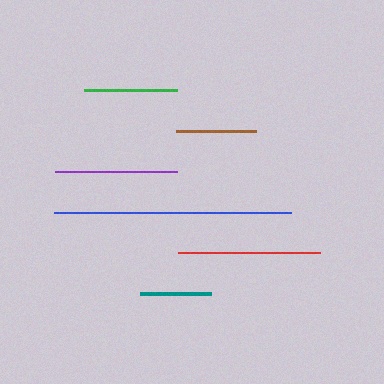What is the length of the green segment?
The green segment is approximately 93 pixels long.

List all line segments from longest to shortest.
From longest to shortest: blue, red, purple, green, brown, teal.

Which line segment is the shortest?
The teal line is the shortest at approximately 71 pixels.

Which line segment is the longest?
The blue line is the longest at approximately 237 pixels.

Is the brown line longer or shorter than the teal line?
The brown line is longer than the teal line.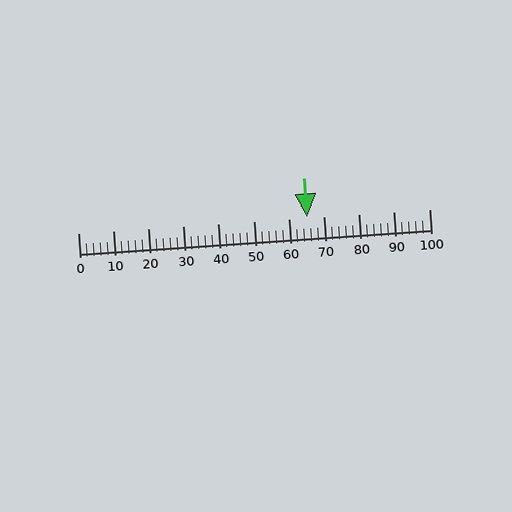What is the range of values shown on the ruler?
The ruler shows values from 0 to 100.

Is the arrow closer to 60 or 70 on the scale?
The arrow is closer to 70.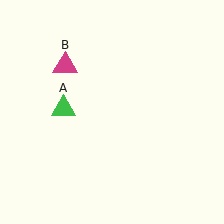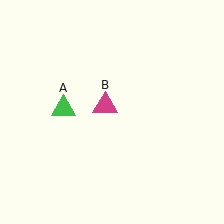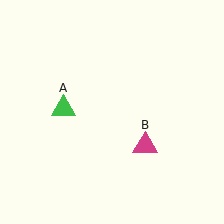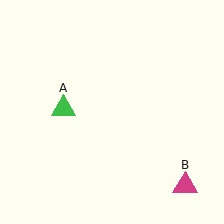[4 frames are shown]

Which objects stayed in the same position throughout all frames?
Green triangle (object A) remained stationary.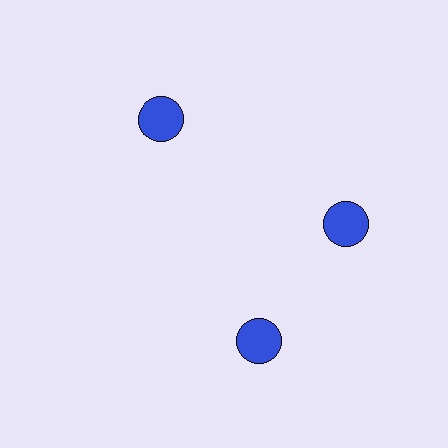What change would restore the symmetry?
The symmetry would be restored by rotating it back into even spacing with its neighbors so that all 3 circles sit at equal angles and equal distance from the center.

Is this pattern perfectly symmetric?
No. The 3 blue circles are arranged in a ring, but one element near the 7 o'clock position is rotated out of alignment along the ring, breaking the 3-fold rotational symmetry.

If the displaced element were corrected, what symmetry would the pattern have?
It would have 3-fold rotational symmetry — the pattern would map onto itself every 120 degrees.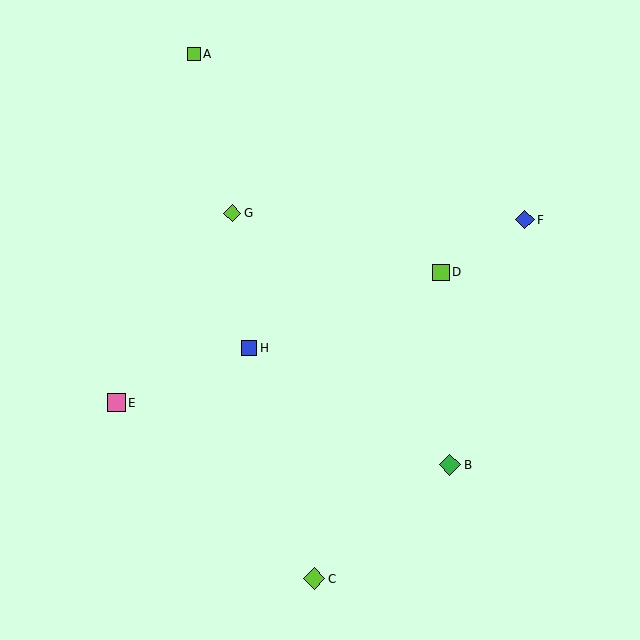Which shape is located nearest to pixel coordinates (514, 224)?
The blue diamond (labeled F) at (525, 220) is nearest to that location.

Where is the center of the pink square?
The center of the pink square is at (116, 403).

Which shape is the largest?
The green diamond (labeled B) is the largest.